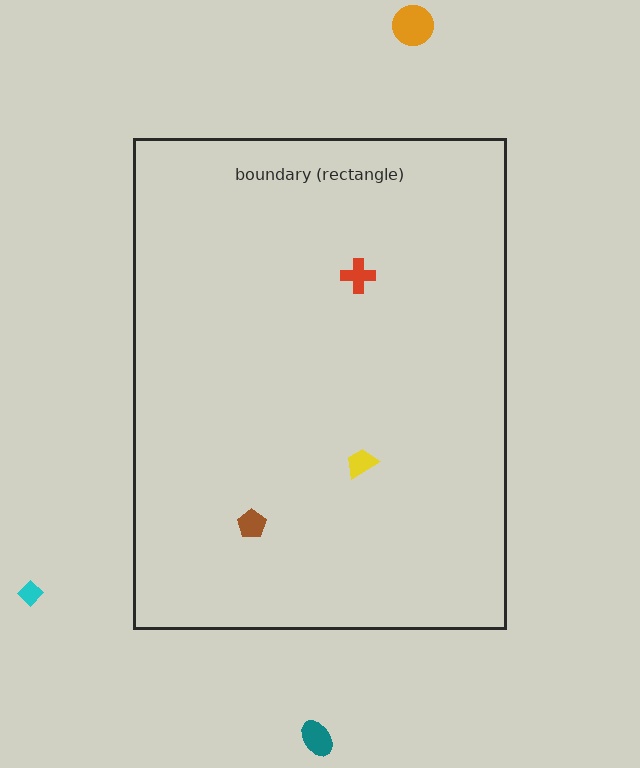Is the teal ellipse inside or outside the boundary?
Outside.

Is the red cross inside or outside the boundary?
Inside.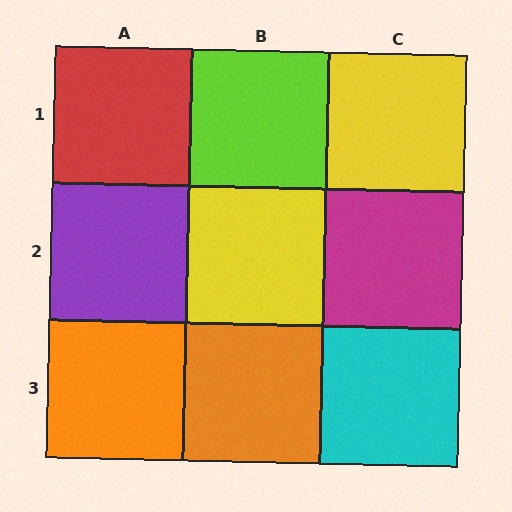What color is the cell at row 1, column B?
Lime.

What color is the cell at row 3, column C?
Cyan.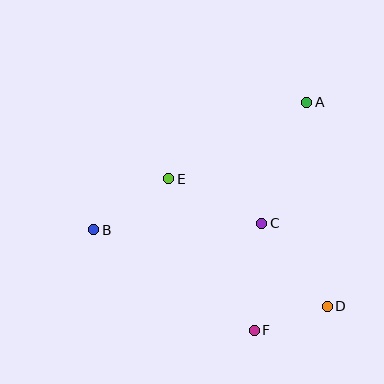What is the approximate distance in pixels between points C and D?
The distance between C and D is approximately 106 pixels.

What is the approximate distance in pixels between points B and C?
The distance between B and C is approximately 168 pixels.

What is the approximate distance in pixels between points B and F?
The distance between B and F is approximately 189 pixels.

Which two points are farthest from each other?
Points A and B are farthest from each other.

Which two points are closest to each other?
Points D and F are closest to each other.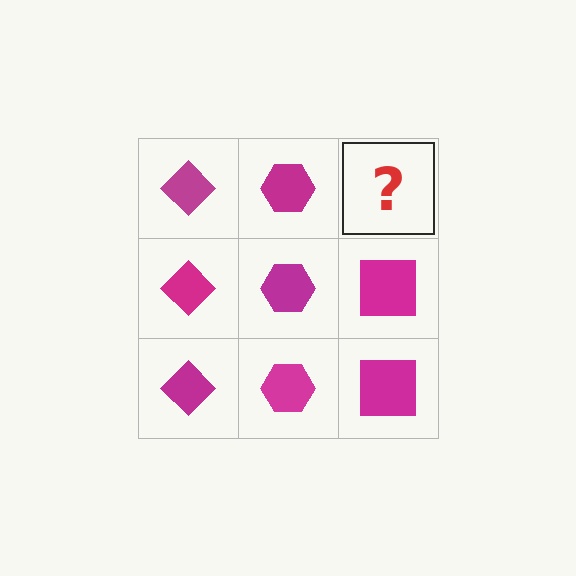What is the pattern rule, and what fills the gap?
The rule is that each column has a consistent shape. The gap should be filled with a magenta square.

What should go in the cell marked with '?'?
The missing cell should contain a magenta square.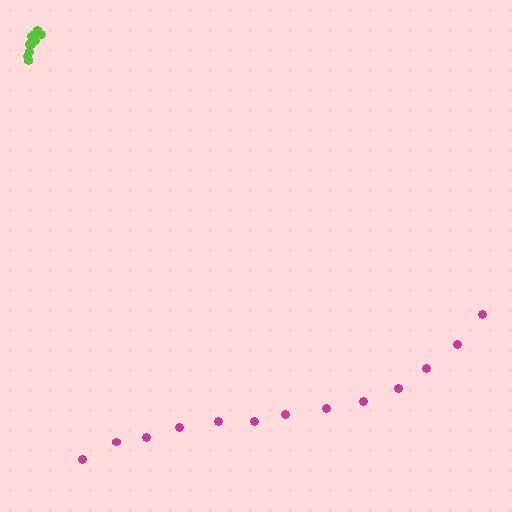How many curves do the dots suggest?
There are 2 distinct paths.